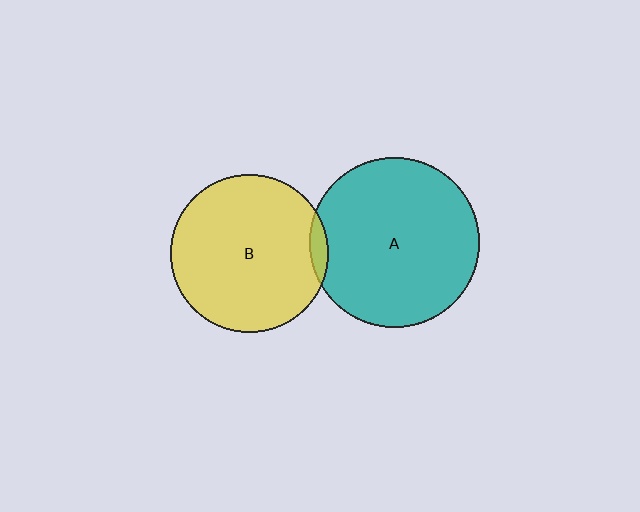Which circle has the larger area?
Circle A (teal).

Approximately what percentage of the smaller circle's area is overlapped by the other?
Approximately 5%.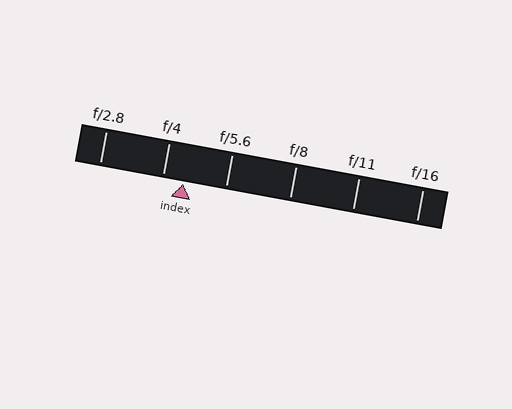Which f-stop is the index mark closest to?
The index mark is closest to f/4.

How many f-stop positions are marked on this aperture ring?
There are 6 f-stop positions marked.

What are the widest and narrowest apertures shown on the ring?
The widest aperture shown is f/2.8 and the narrowest is f/16.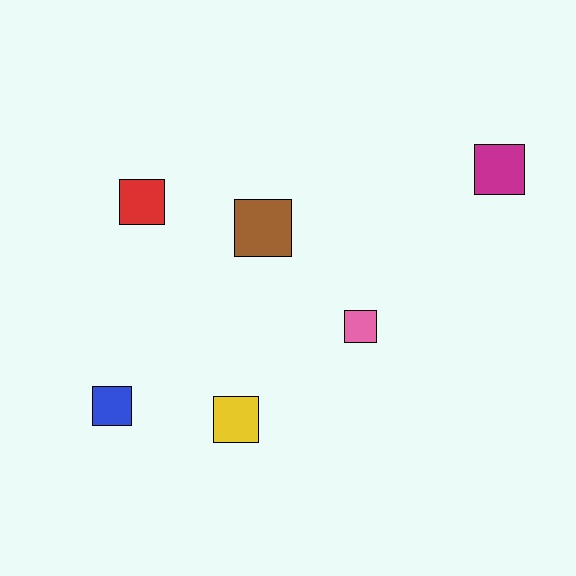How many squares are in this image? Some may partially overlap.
There are 6 squares.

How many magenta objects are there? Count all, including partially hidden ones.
There is 1 magenta object.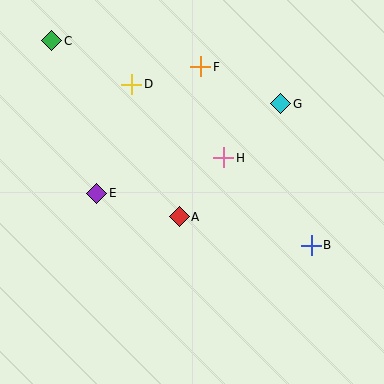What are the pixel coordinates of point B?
Point B is at (311, 245).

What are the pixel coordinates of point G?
Point G is at (281, 104).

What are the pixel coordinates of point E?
Point E is at (97, 193).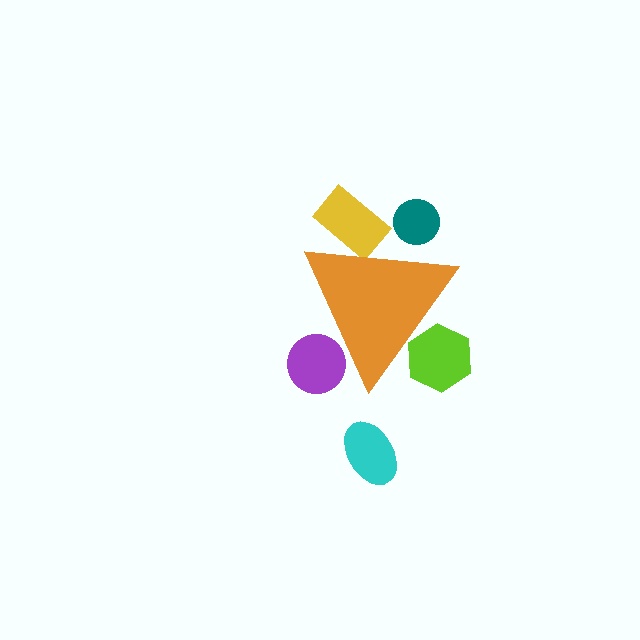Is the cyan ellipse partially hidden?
No, the cyan ellipse is fully visible.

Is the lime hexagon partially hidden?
Yes, the lime hexagon is partially hidden behind the orange triangle.